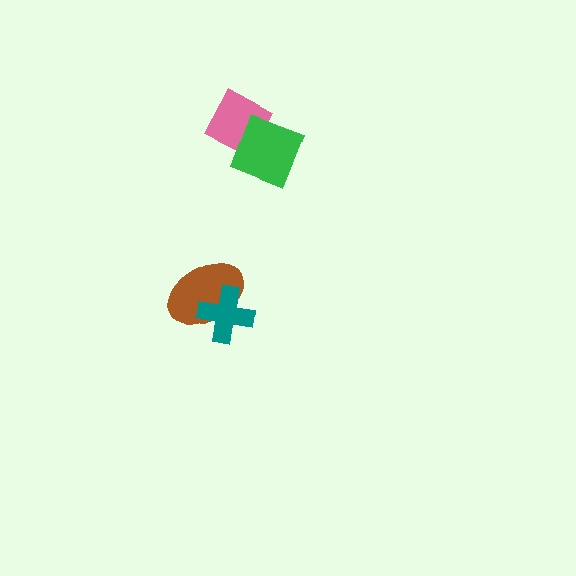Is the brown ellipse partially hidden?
Yes, it is partially covered by another shape.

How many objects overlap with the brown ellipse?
1 object overlaps with the brown ellipse.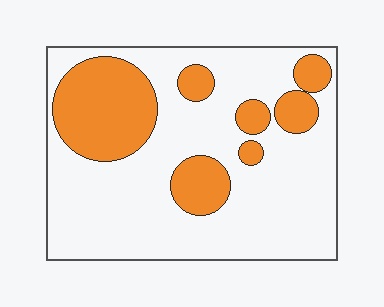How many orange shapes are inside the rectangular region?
7.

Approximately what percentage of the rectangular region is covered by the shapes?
Approximately 25%.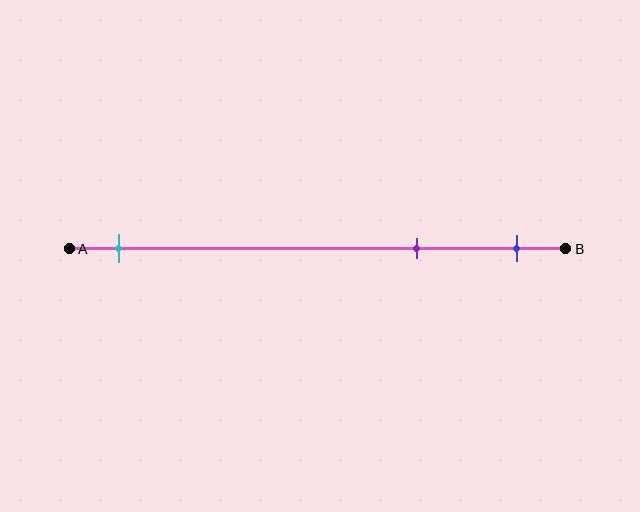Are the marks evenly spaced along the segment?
No, the marks are not evenly spaced.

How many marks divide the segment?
There are 3 marks dividing the segment.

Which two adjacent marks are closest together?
The purple and blue marks are the closest adjacent pair.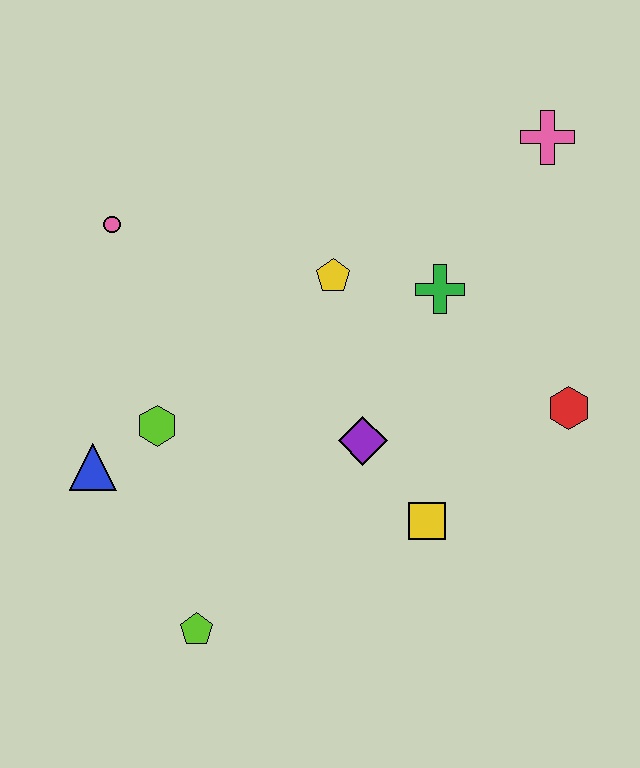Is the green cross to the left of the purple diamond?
No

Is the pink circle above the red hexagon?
Yes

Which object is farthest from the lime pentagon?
The pink cross is farthest from the lime pentagon.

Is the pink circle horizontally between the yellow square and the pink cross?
No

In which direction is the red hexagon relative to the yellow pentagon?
The red hexagon is to the right of the yellow pentagon.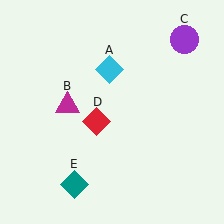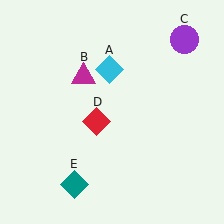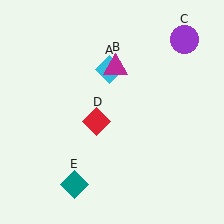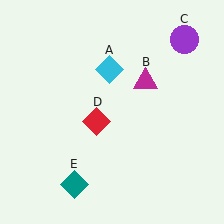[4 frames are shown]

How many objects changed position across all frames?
1 object changed position: magenta triangle (object B).